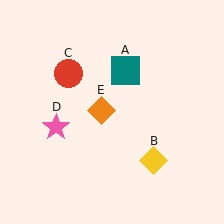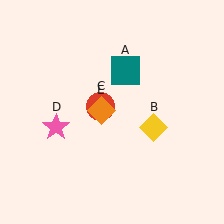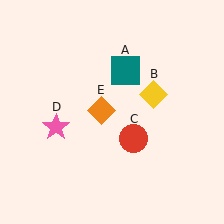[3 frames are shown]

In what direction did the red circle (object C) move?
The red circle (object C) moved down and to the right.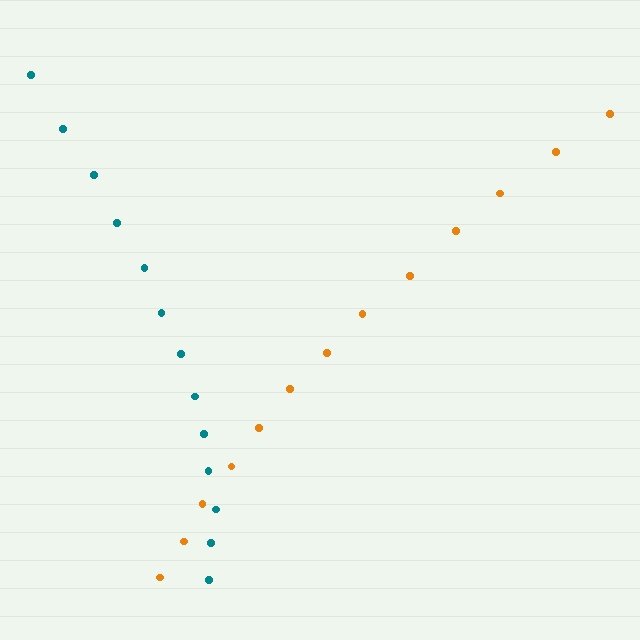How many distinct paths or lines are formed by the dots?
There are 2 distinct paths.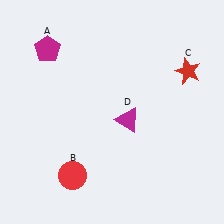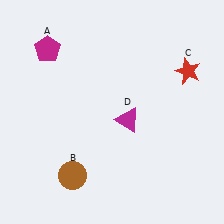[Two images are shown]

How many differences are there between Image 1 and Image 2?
There is 1 difference between the two images.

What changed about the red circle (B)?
In Image 1, B is red. In Image 2, it changed to brown.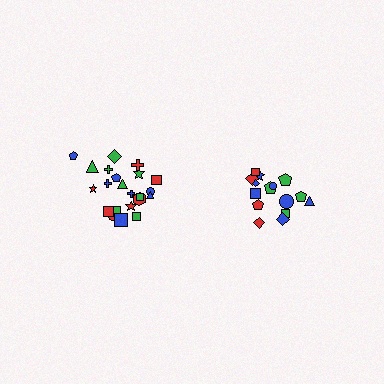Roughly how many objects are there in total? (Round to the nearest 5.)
Roughly 35 objects in total.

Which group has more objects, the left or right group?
The left group.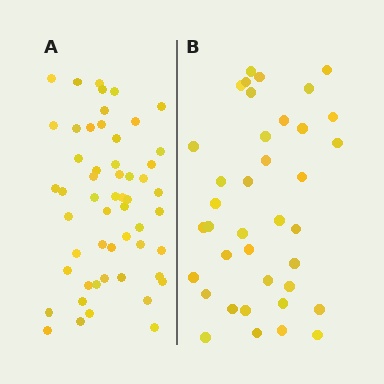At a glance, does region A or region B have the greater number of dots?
Region A (the left region) has more dots.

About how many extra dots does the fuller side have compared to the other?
Region A has approximately 15 more dots than region B.